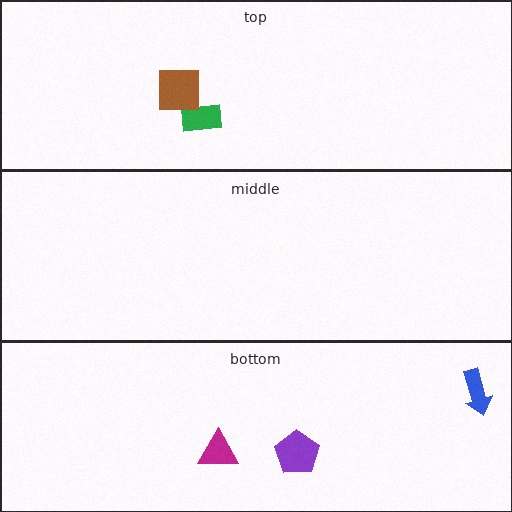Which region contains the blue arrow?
The bottom region.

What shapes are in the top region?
The green rectangle, the brown square.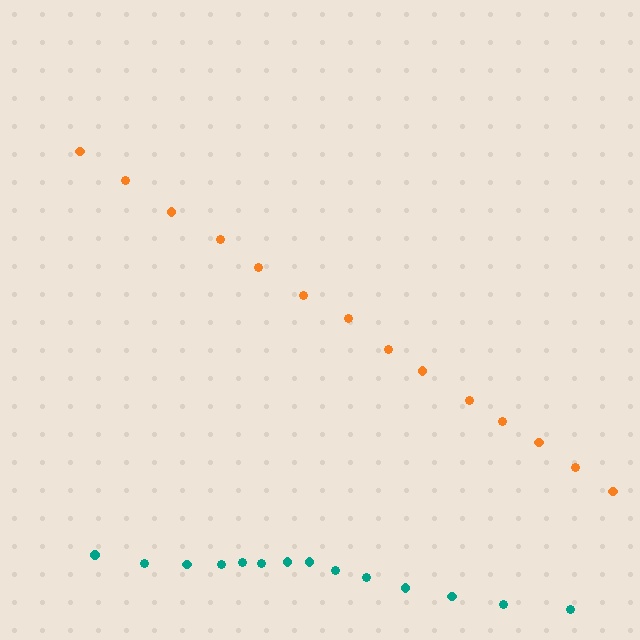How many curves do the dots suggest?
There are 2 distinct paths.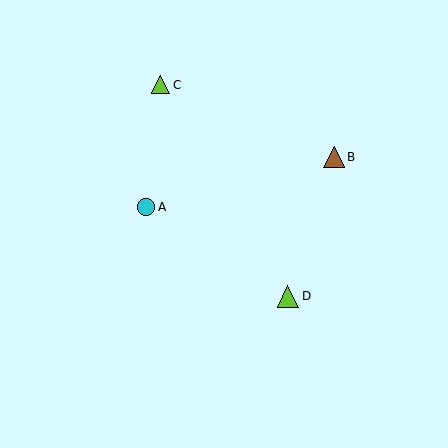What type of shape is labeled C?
Shape C is a lime triangle.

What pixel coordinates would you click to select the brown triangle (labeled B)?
Click at (334, 157) to select the brown triangle B.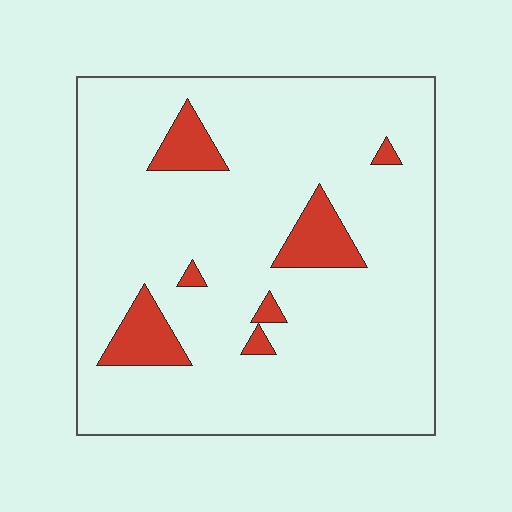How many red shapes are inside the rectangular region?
7.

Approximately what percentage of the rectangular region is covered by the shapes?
Approximately 10%.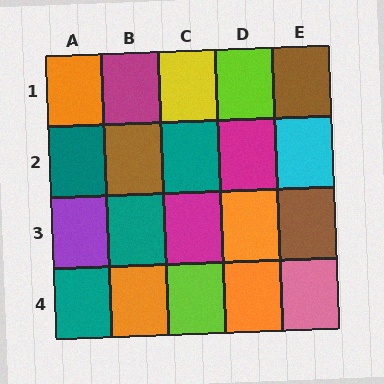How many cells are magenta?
3 cells are magenta.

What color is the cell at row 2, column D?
Magenta.